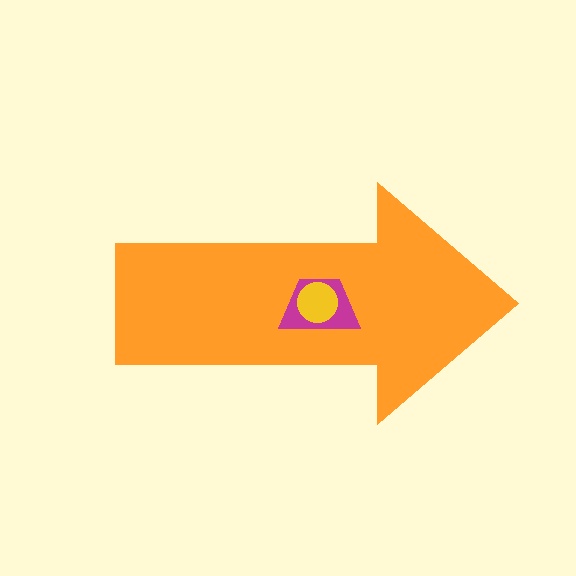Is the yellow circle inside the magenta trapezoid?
Yes.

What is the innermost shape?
The yellow circle.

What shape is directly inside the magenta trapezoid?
The yellow circle.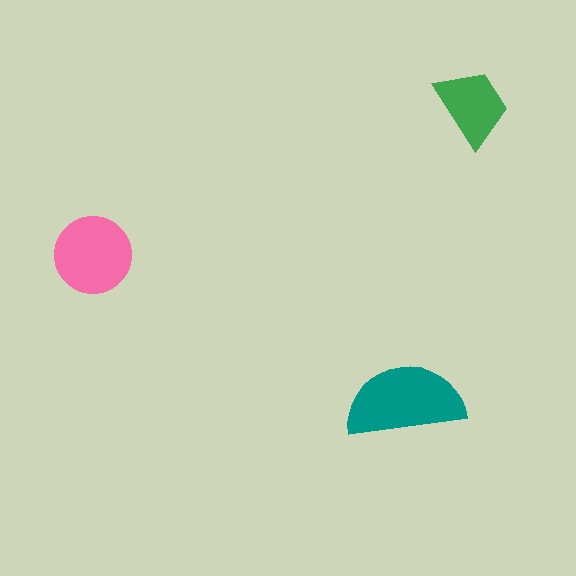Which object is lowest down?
The teal semicircle is bottommost.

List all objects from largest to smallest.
The teal semicircle, the pink circle, the green trapezoid.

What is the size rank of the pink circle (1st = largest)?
2nd.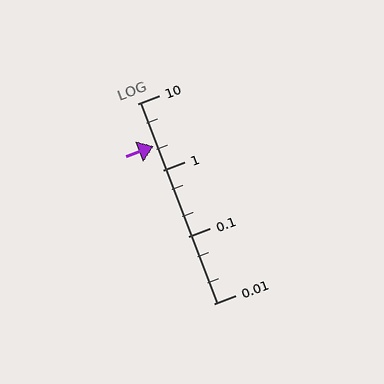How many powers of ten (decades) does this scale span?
The scale spans 3 decades, from 0.01 to 10.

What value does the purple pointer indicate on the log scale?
The pointer indicates approximately 2.3.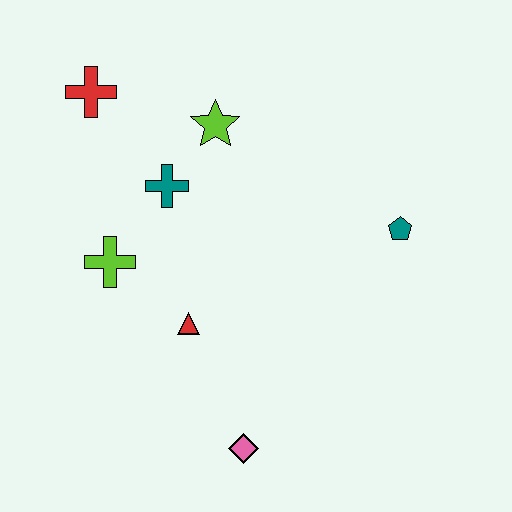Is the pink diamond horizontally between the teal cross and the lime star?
No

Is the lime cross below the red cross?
Yes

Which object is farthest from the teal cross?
The pink diamond is farthest from the teal cross.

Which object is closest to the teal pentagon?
The lime star is closest to the teal pentagon.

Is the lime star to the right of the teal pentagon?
No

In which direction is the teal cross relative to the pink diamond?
The teal cross is above the pink diamond.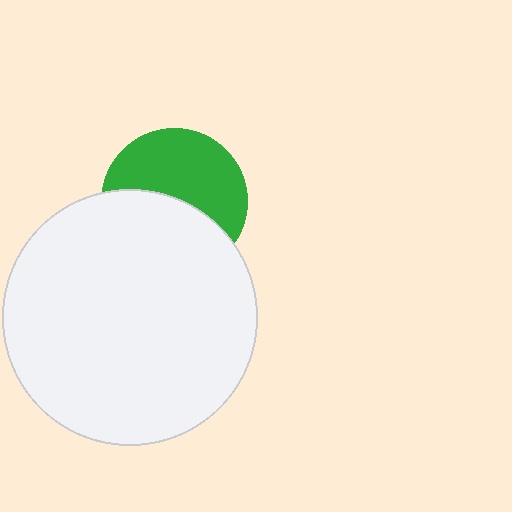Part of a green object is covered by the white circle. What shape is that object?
It is a circle.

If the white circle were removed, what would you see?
You would see the complete green circle.